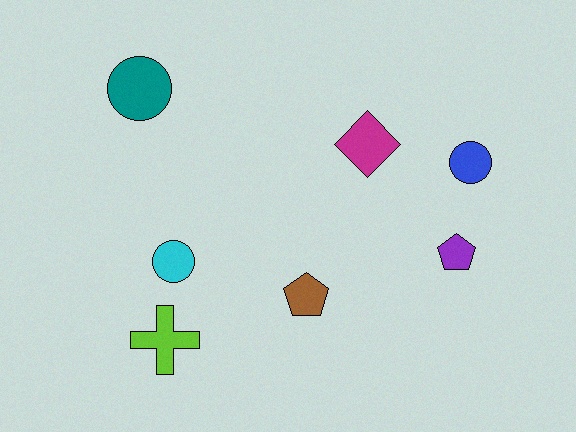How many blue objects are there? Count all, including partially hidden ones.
There is 1 blue object.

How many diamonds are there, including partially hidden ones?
There is 1 diamond.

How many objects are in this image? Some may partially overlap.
There are 7 objects.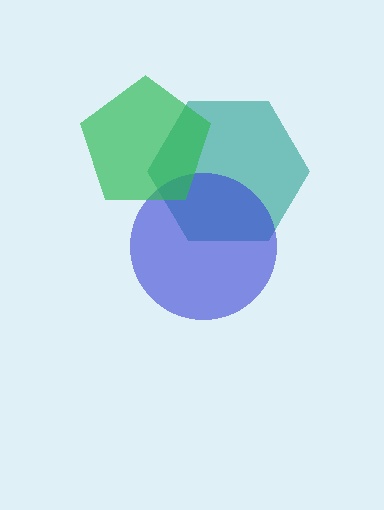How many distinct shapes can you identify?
There are 3 distinct shapes: a teal hexagon, a blue circle, a green pentagon.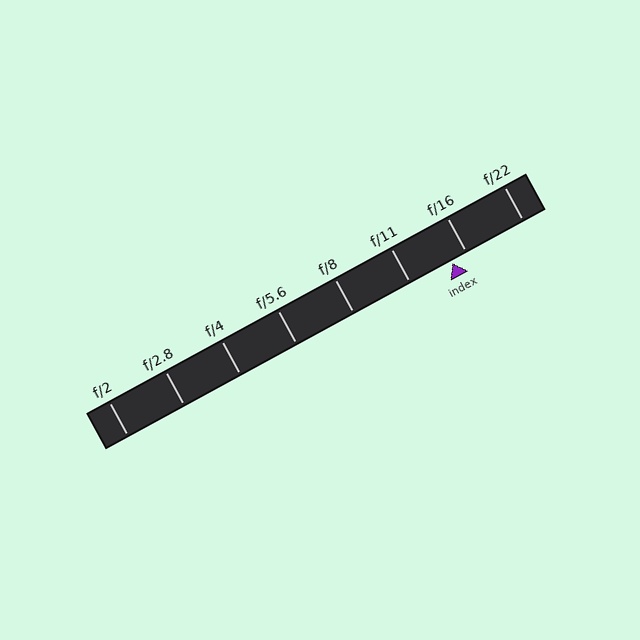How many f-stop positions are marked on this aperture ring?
There are 8 f-stop positions marked.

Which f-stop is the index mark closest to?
The index mark is closest to f/16.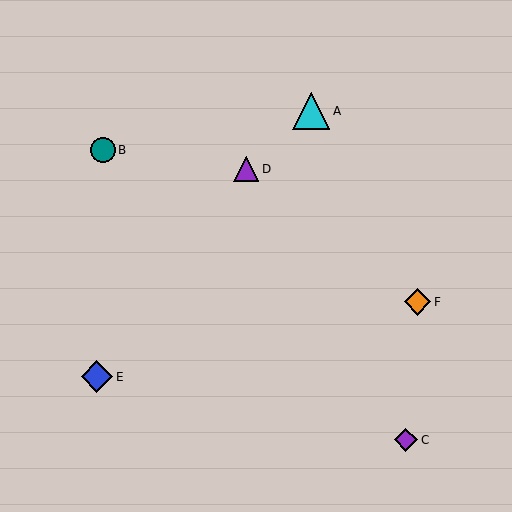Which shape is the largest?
The cyan triangle (labeled A) is the largest.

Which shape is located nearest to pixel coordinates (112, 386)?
The blue diamond (labeled E) at (97, 377) is nearest to that location.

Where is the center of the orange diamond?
The center of the orange diamond is at (418, 302).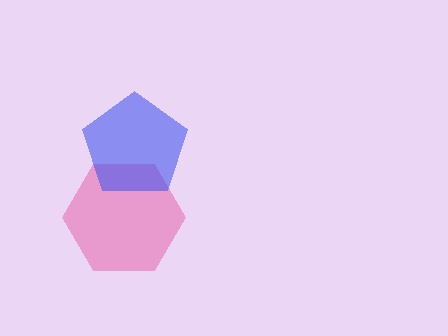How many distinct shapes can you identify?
There are 2 distinct shapes: a pink hexagon, a blue pentagon.